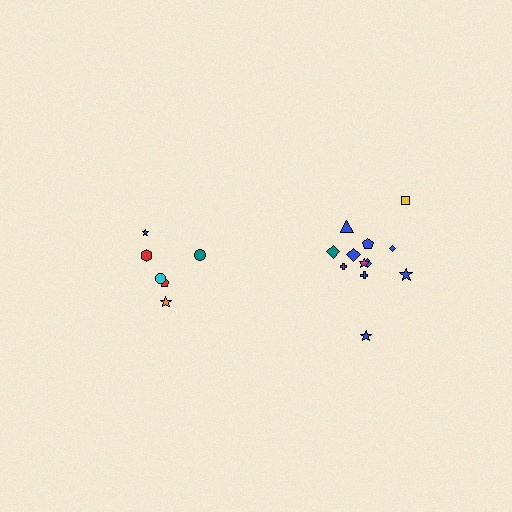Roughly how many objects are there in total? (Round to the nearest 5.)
Roughly 20 objects in total.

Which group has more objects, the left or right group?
The right group.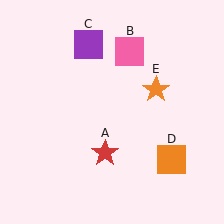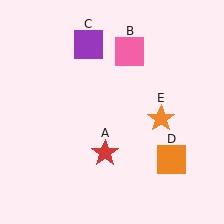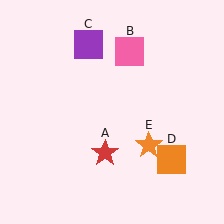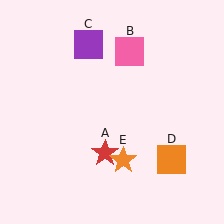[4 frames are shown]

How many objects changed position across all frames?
1 object changed position: orange star (object E).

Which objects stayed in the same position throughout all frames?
Red star (object A) and pink square (object B) and purple square (object C) and orange square (object D) remained stationary.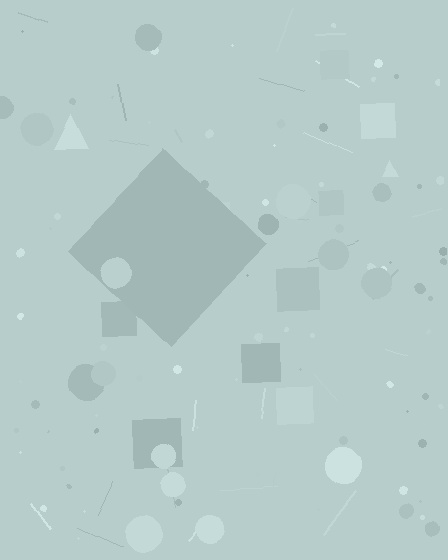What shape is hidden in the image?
A diamond is hidden in the image.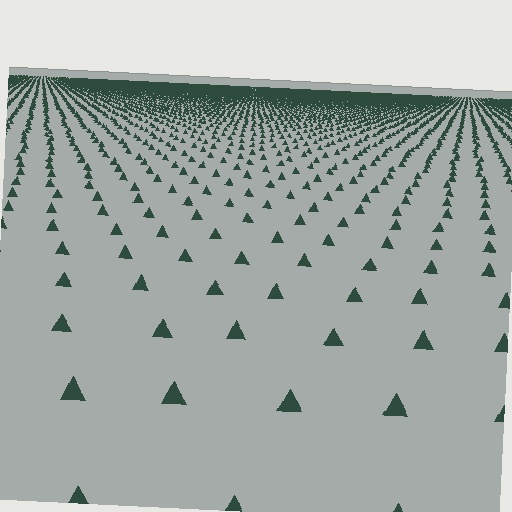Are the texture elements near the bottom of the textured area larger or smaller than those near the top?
Larger. Near the bottom, elements are closer to the viewer and appear at a bigger on-screen size.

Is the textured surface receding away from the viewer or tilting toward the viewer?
The surface is receding away from the viewer. Texture elements get smaller and denser toward the top.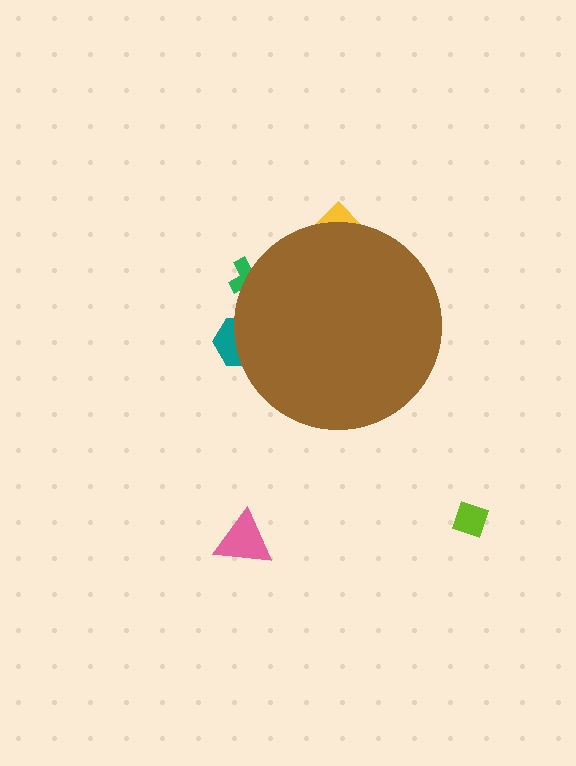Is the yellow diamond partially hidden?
Yes, the yellow diamond is partially hidden behind the brown circle.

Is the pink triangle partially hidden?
No, the pink triangle is fully visible.